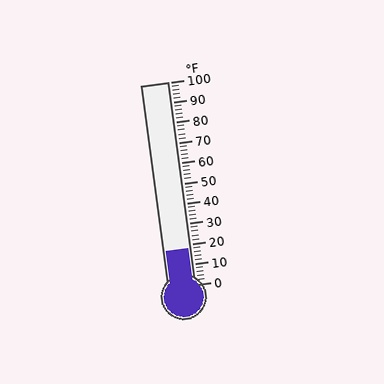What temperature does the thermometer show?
The thermometer shows approximately 18°F.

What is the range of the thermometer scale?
The thermometer scale ranges from 0°F to 100°F.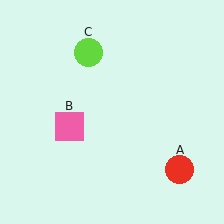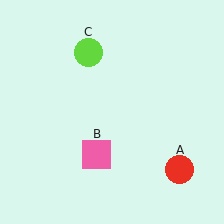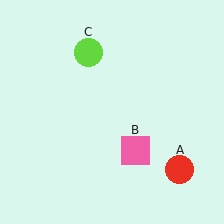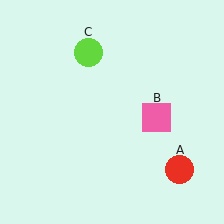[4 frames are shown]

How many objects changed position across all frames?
1 object changed position: pink square (object B).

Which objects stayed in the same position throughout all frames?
Red circle (object A) and lime circle (object C) remained stationary.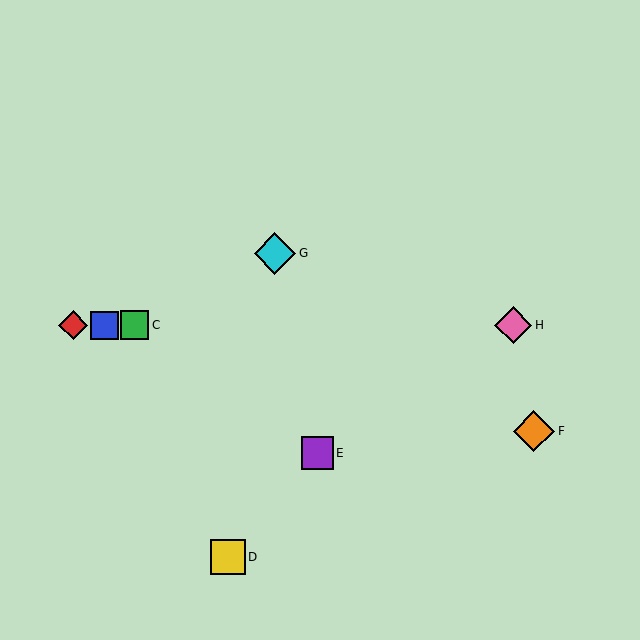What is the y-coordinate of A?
Object A is at y≈325.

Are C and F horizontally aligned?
No, C is at y≈325 and F is at y≈431.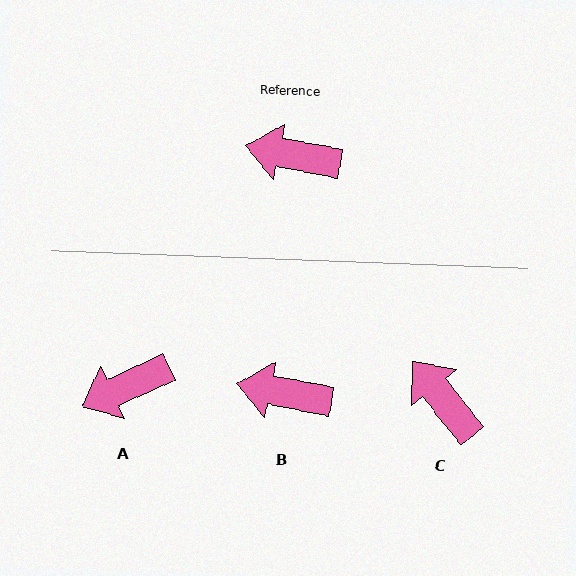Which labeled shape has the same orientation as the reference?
B.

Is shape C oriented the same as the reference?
No, it is off by about 40 degrees.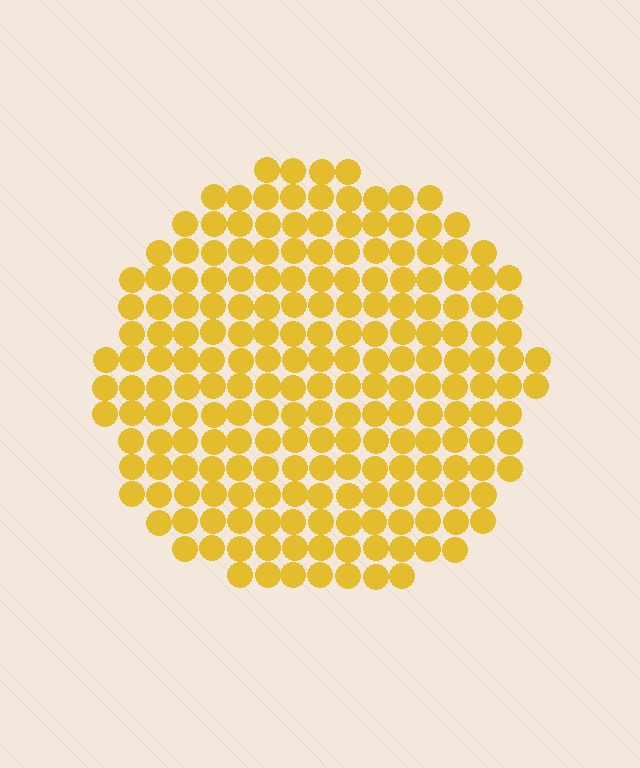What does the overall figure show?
The overall figure shows a circle.